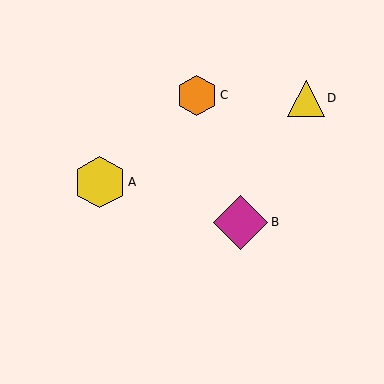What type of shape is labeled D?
Shape D is a yellow triangle.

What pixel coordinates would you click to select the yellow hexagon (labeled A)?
Click at (100, 182) to select the yellow hexagon A.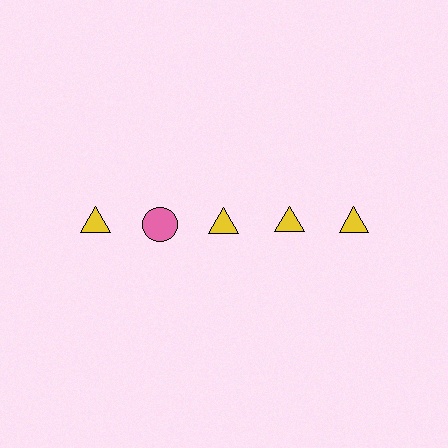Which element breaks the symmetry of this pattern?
The pink circle in the top row, second from left column breaks the symmetry. All other shapes are yellow triangles.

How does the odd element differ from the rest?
It differs in both color (pink instead of yellow) and shape (circle instead of triangle).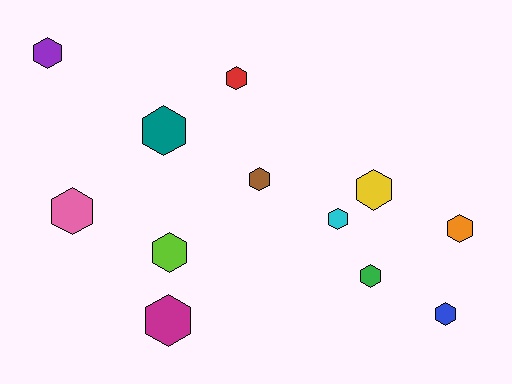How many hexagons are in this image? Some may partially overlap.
There are 12 hexagons.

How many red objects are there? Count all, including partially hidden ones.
There is 1 red object.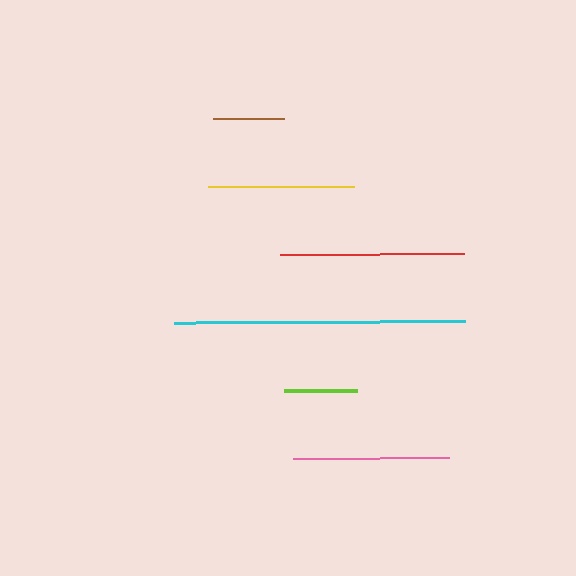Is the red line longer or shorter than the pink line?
The red line is longer than the pink line.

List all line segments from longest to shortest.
From longest to shortest: cyan, red, pink, yellow, lime, brown.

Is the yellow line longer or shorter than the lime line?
The yellow line is longer than the lime line.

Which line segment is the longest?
The cyan line is the longest at approximately 290 pixels.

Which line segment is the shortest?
The brown line is the shortest at approximately 71 pixels.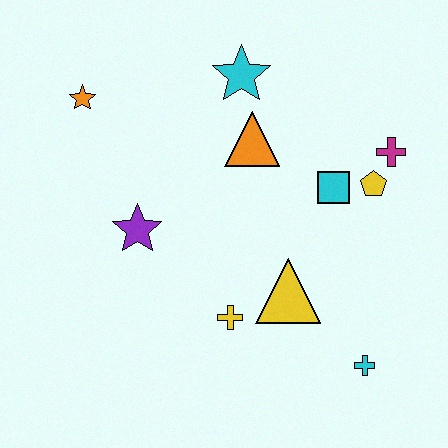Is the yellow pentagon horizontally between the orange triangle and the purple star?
No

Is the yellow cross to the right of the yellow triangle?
No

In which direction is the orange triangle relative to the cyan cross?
The orange triangle is above the cyan cross.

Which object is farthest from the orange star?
The cyan cross is farthest from the orange star.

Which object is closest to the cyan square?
The yellow pentagon is closest to the cyan square.